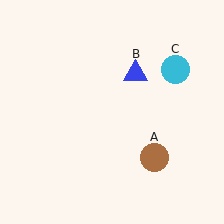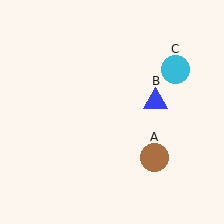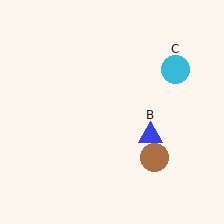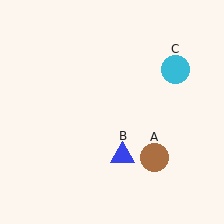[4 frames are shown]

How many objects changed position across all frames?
1 object changed position: blue triangle (object B).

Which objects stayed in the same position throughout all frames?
Brown circle (object A) and cyan circle (object C) remained stationary.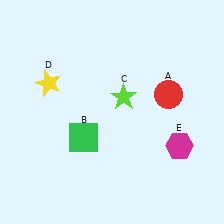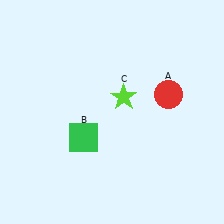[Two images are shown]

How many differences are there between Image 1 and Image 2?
There are 2 differences between the two images.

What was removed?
The magenta hexagon (E), the yellow star (D) were removed in Image 2.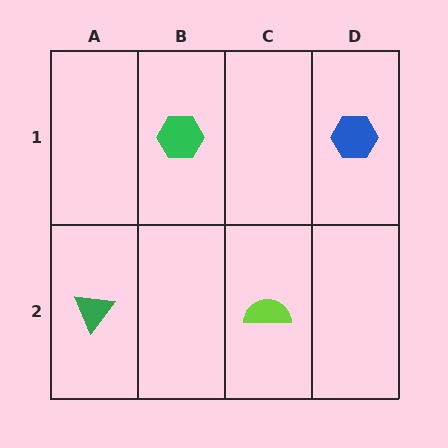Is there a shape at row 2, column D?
No, that cell is empty.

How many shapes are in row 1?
2 shapes.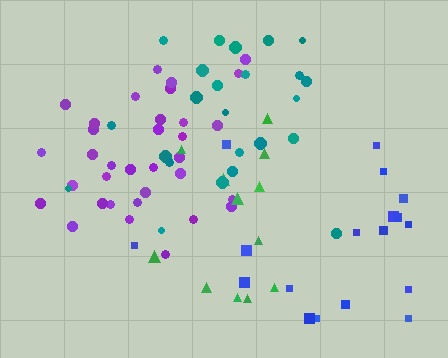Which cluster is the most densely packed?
Purple.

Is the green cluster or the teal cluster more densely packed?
Teal.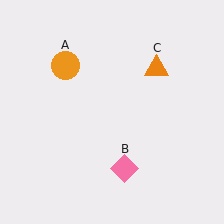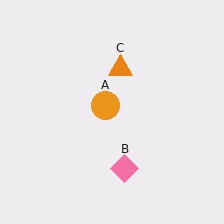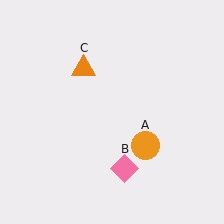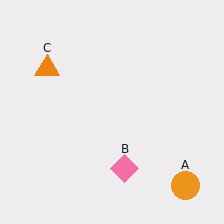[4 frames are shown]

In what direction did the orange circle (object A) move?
The orange circle (object A) moved down and to the right.